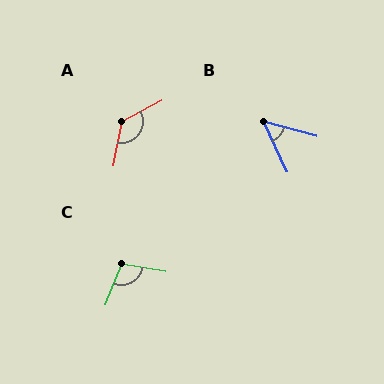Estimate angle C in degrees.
Approximately 103 degrees.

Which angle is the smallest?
B, at approximately 49 degrees.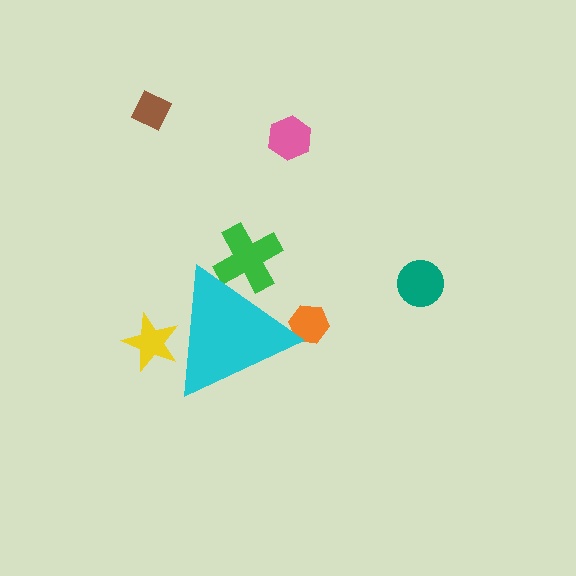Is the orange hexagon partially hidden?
Yes, the orange hexagon is partially hidden behind the cyan triangle.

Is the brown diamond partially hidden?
No, the brown diamond is fully visible.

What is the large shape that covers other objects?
A cyan triangle.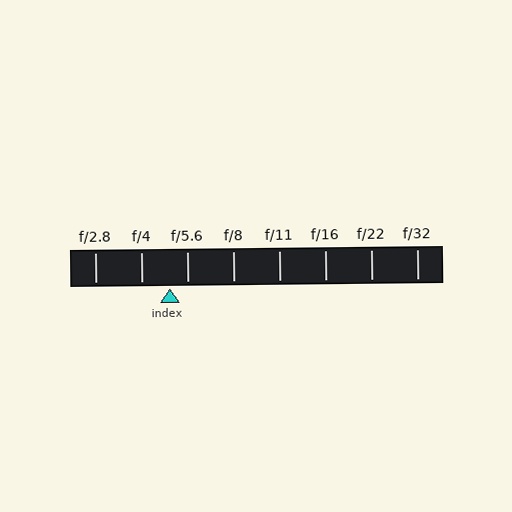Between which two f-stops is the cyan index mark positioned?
The index mark is between f/4 and f/5.6.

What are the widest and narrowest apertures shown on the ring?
The widest aperture shown is f/2.8 and the narrowest is f/32.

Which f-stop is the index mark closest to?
The index mark is closest to f/5.6.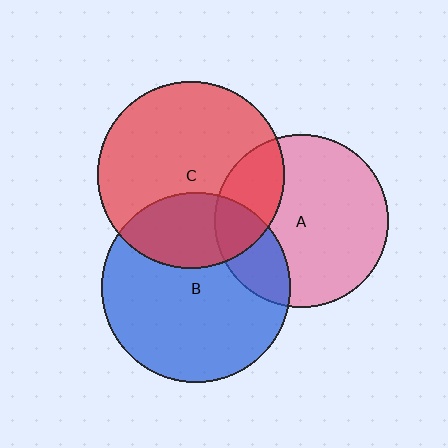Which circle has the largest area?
Circle B (blue).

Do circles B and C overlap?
Yes.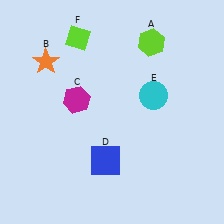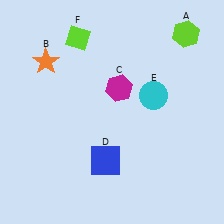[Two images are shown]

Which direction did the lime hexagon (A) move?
The lime hexagon (A) moved right.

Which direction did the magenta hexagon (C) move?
The magenta hexagon (C) moved right.